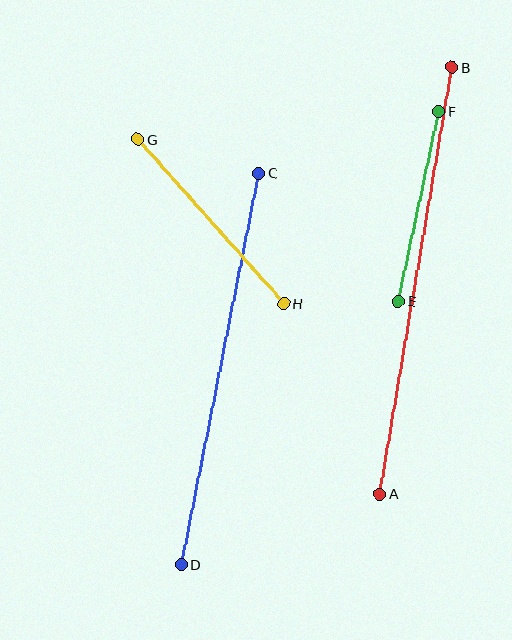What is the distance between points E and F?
The distance is approximately 194 pixels.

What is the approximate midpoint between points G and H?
The midpoint is at approximately (211, 221) pixels.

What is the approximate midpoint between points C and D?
The midpoint is at approximately (220, 369) pixels.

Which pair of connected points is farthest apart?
Points A and B are farthest apart.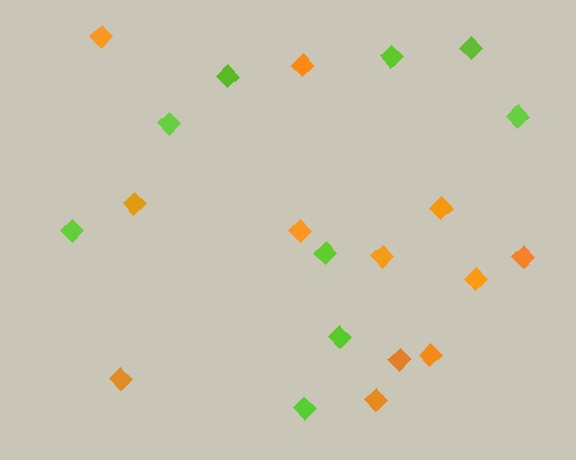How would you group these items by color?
There are 2 groups: one group of lime diamonds (9) and one group of orange diamonds (12).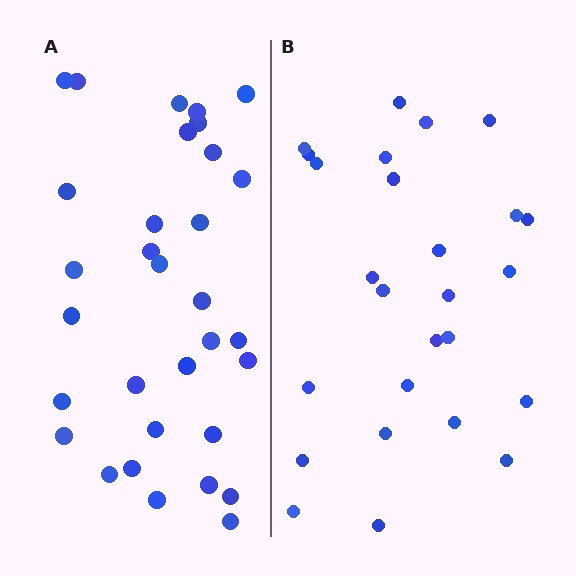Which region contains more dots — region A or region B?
Region A (the left region) has more dots.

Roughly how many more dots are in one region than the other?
Region A has about 6 more dots than region B.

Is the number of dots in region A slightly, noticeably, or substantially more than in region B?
Region A has only slightly more — the two regions are fairly close. The ratio is roughly 1.2 to 1.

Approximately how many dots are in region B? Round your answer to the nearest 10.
About 30 dots. (The exact count is 26, which rounds to 30.)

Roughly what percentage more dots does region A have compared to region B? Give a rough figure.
About 25% more.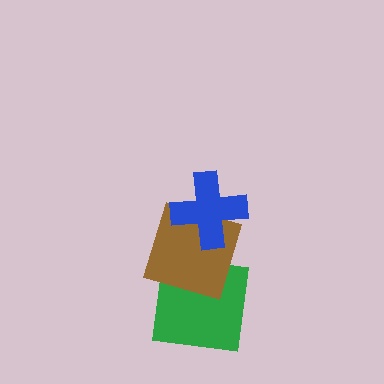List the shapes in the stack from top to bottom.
From top to bottom: the blue cross, the brown square, the green square.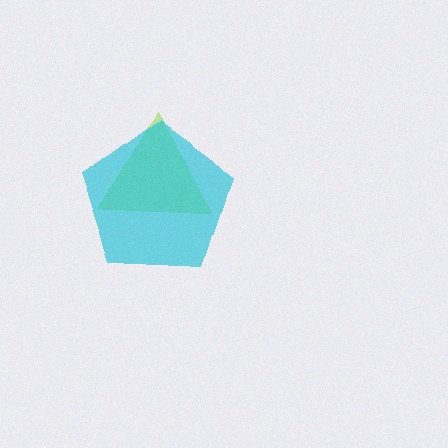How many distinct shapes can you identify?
There are 2 distinct shapes: a lime triangle, a cyan pentagon.